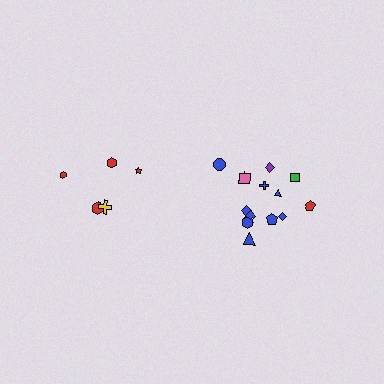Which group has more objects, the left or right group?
The right group.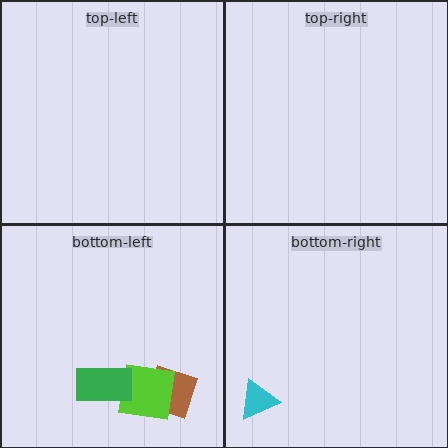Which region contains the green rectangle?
The bottom-left region.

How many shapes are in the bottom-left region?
3.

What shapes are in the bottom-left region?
The brown diamond, the lime square, the green rectangle.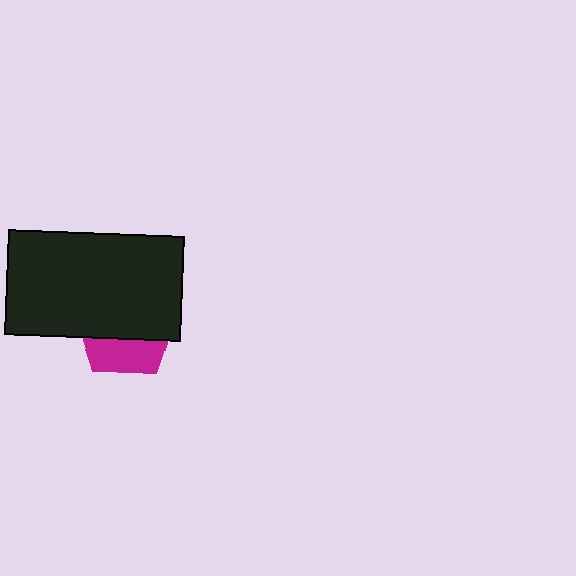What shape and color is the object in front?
The object in front is a black rectangle.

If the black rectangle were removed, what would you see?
You would see the complete magenta pentagon.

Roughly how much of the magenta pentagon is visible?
A small part of it is visible (roughly 35%).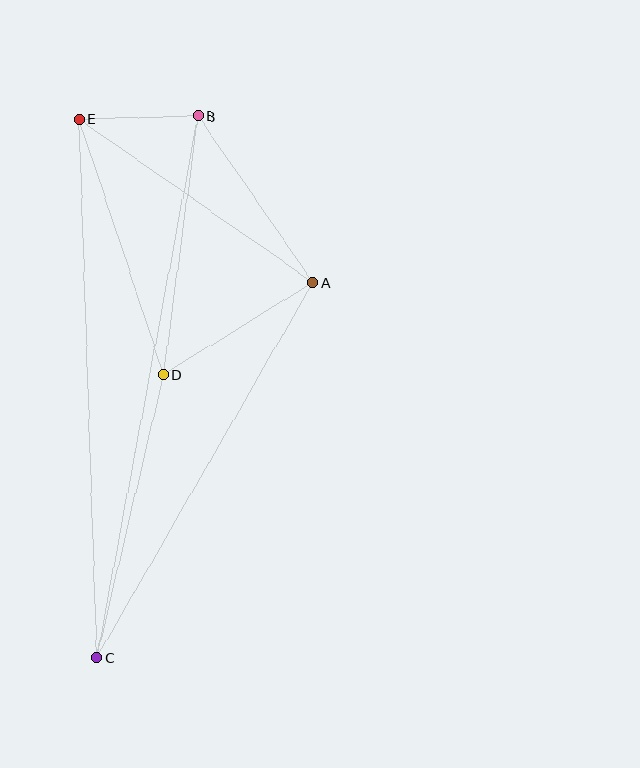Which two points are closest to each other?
Points B and E are closest to each other.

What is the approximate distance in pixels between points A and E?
The distance between A and E is approximately 286 pixels.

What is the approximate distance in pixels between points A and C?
The distance between A and C is approximately 433 pixels.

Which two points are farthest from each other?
Points B and C are farthest from each other.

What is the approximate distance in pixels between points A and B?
The distance between A and B is approximately 202 pixels.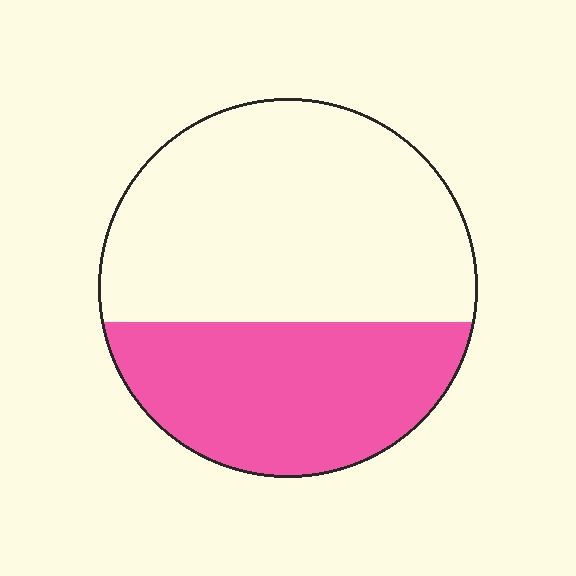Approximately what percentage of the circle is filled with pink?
Approximately 40%.